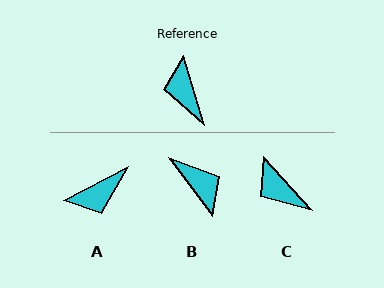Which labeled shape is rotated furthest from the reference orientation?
B, about 159 degrees away.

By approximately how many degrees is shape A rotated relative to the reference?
Approximately 101 degrees counter-clockwise.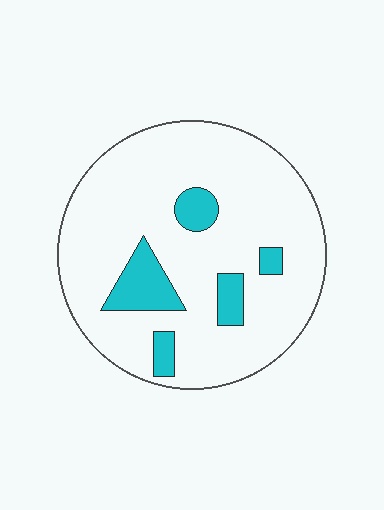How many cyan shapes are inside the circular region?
5.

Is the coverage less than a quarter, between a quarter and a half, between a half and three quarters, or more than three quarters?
Less than a quarter.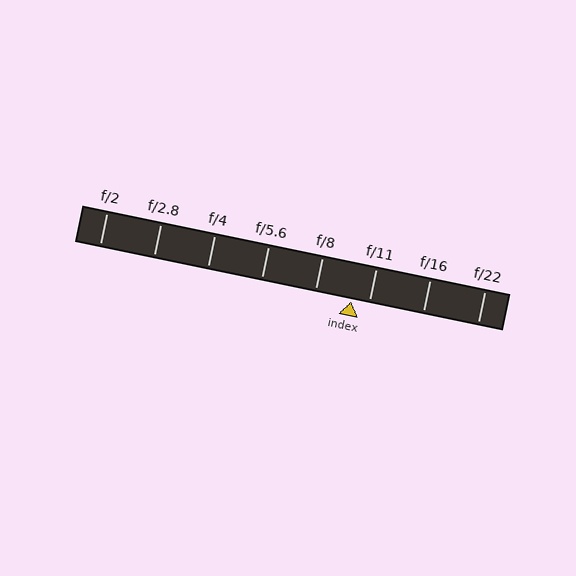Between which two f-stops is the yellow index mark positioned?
The index mark is between f/8 and f/11.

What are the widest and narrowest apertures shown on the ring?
The widest aperture shown is f/2 and the narrowest is f/22.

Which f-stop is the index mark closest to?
The index mark is closest to f/11.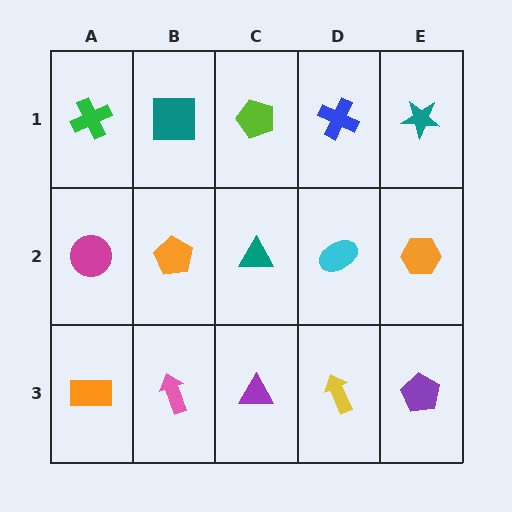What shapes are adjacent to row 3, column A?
A magenta circle (row 2, column A), a pink arrow (row 3, column B).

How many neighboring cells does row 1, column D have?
3.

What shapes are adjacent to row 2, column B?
A teal square (row 1, column B), a pink arrow (row 3, column B), a magenta circle (row 2, column A), a teal triangle (row 2, column C).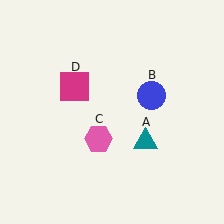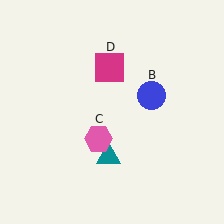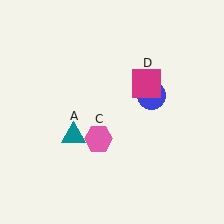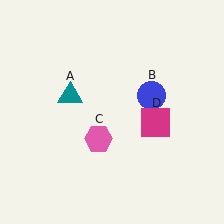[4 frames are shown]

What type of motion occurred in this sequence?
The teal triangle (object A), magenta square (object D) rotated clockwise around the center of the scene.